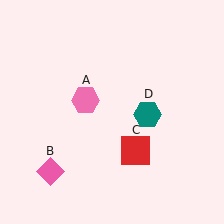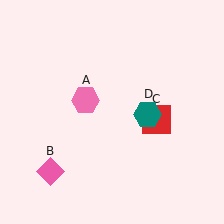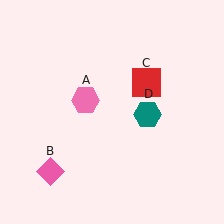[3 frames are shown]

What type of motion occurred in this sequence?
The red square (object C) rotated counterclockwise around the center of the scene.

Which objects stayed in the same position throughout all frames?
Pink hexagon (object A) and pink diamond (object B) and teal hexagon (object D) remained stationary.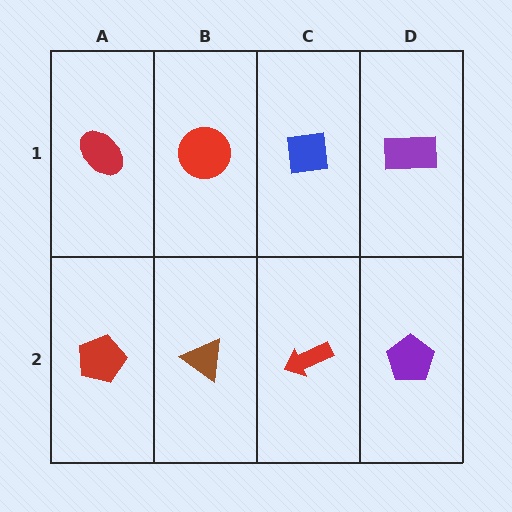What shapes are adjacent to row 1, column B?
A brown triangle (row 2, column B), a red ellipse (row 1, column A), a blue square (row 1, column C).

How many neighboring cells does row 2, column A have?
2.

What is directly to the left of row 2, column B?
A red pentagon.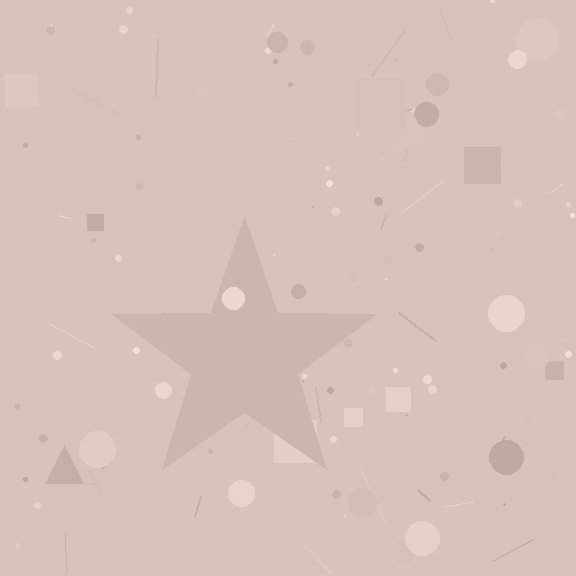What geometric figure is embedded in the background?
A star is embedded in the background.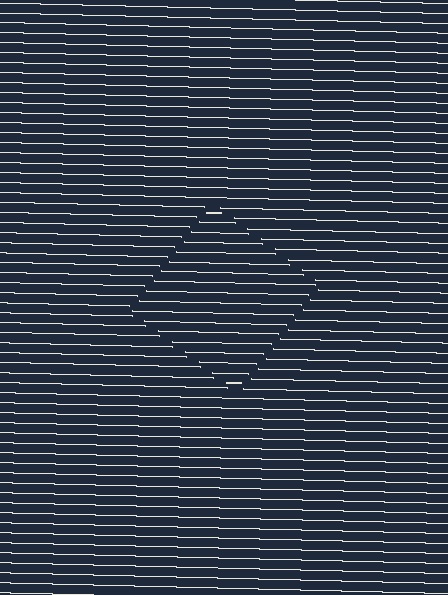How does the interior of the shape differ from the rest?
The interior of the shape contains the same grating, shifted by half a period — the contour is defined by the phase discontinuity where line-ends from the inner and outer gratings abut.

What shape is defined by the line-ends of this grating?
An illusory square. The interior of the shape contains the same grating, shifted by half a period — the contour is defined by the phase discontinuity where line-ends from the inner and outer gratings abut.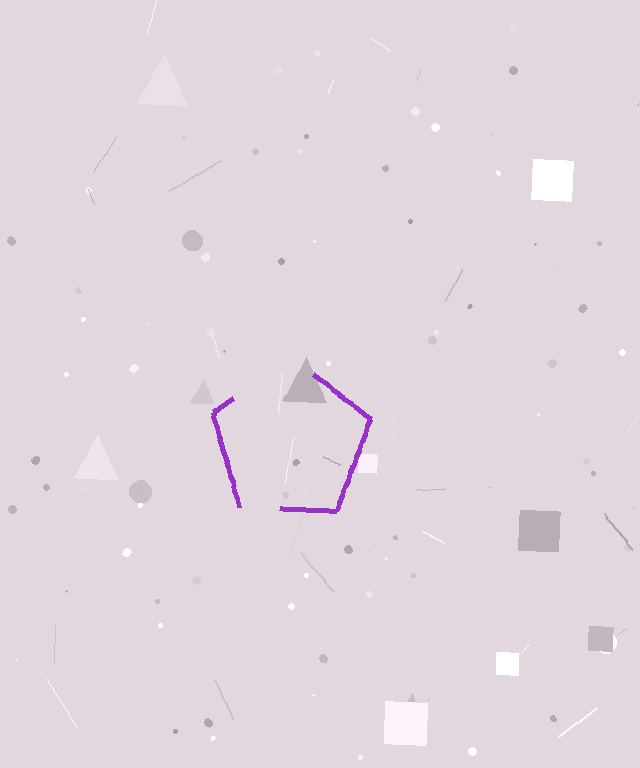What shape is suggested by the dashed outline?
The dashed outline suggests a pentagon.